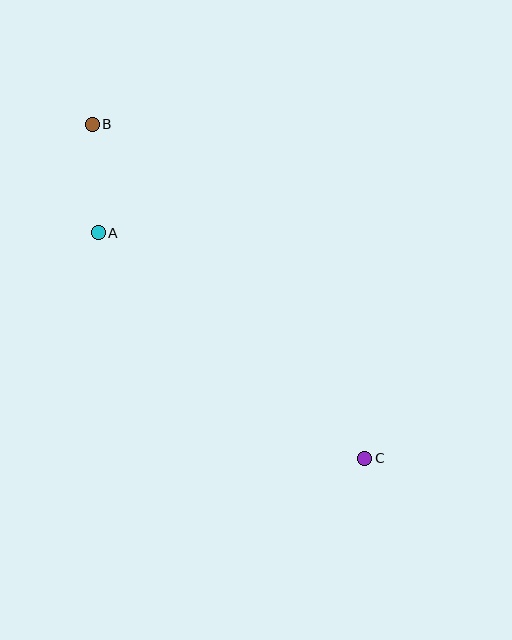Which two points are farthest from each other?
Points B and C are farthest from each other.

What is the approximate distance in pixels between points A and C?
The distance between A and C is approximately 349 pixels.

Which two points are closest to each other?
Points A and B are closest to each other.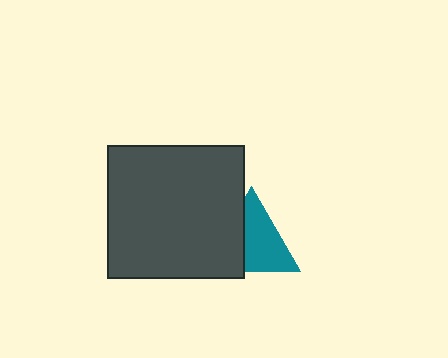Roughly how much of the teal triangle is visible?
About half of it is visible (roughly 61%).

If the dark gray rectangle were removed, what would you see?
You would see the complete teal triangle.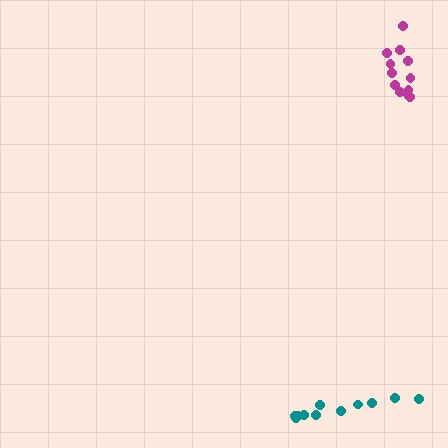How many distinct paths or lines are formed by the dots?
There are 2 distinct paths.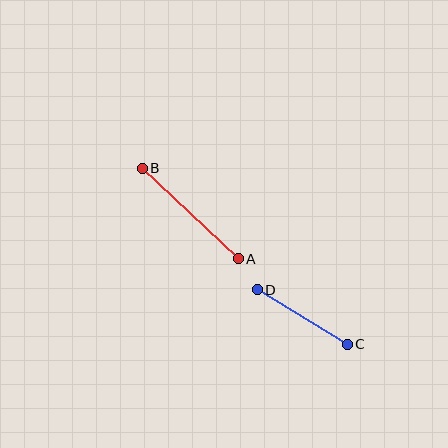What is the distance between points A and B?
The distance is approximately 131 pixels.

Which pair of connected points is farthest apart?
Points A and B are farthest apart.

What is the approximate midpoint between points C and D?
The midpoint is at approximately (302, 317) pixels.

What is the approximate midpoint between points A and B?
The midpoint is at approximately (190, 214) pixels.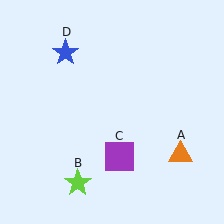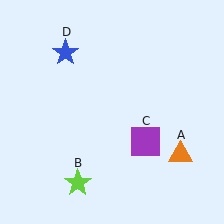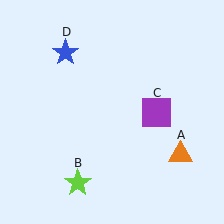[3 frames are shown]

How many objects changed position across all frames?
1 object changed position: purple square (object C).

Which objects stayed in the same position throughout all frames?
Orange triangle (object A) and lime star (object B) and blue star (object D) remained stationary.